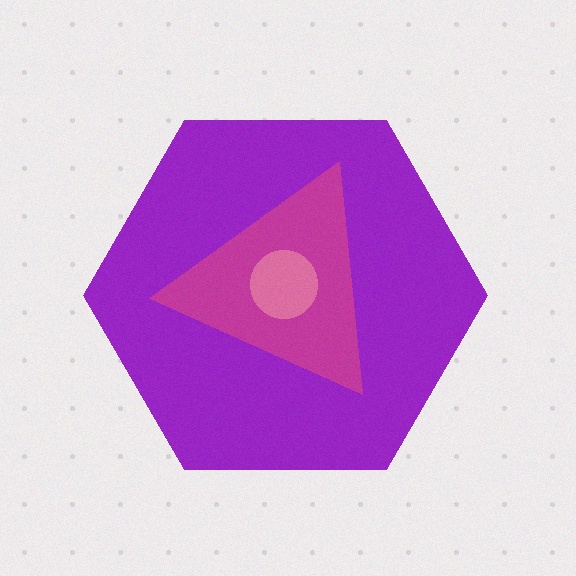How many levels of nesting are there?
3.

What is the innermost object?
The pink circle.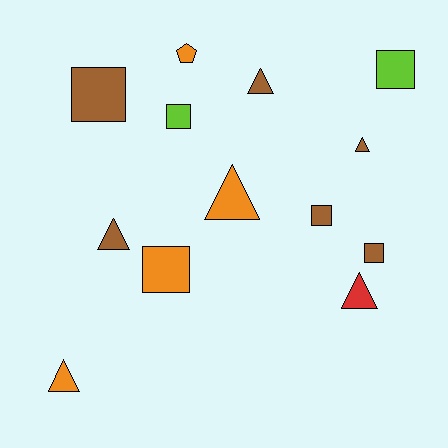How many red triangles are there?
There is 1 red triangle.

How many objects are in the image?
There are 13 objects.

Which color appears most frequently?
Brown, with 6 objects.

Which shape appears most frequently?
Square, with 6 objects.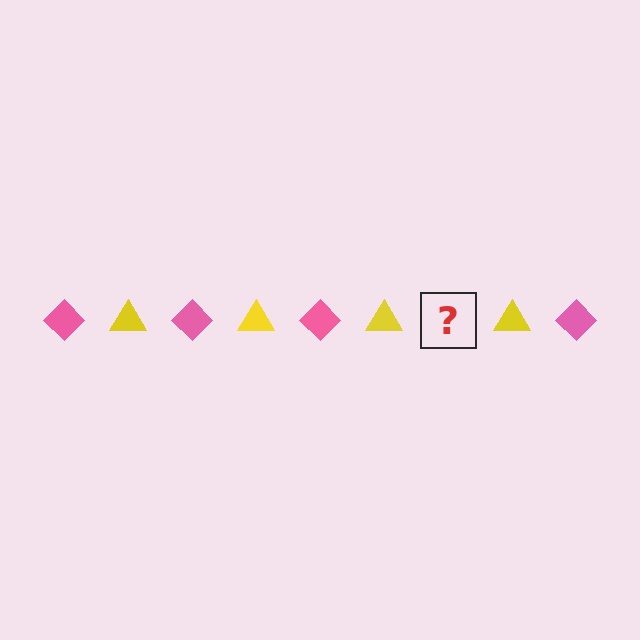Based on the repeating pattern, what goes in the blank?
The blank should be a pink diamond.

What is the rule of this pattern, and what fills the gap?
The rule is that the pattern alternates between pink diamond and yellow triangle. The gap should be filled with a pink diamond.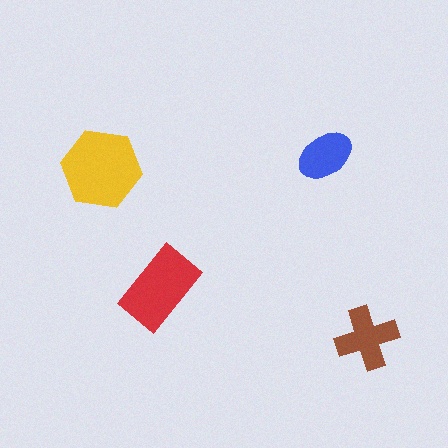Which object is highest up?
The blue ellipse is topmost.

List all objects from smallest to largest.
The blue ellipse, the brown cross, the red rectangle, the yellow hexagon.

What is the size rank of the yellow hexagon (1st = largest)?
1st.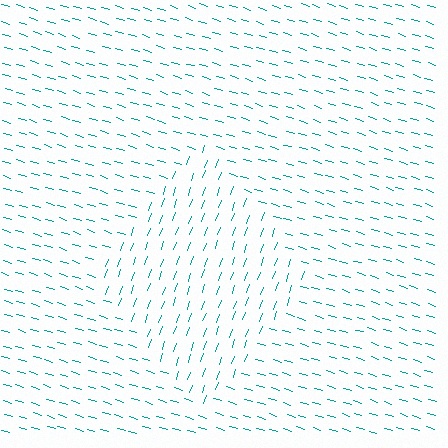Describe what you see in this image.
The image is filled with small teal line segments. A diamond region in the image has lines oriented differently from the surrounding lines, creating a visible texture boundary.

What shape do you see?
I see a diamond.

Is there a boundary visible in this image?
Yes, there is a texture boundary formed by a change in line orientation.